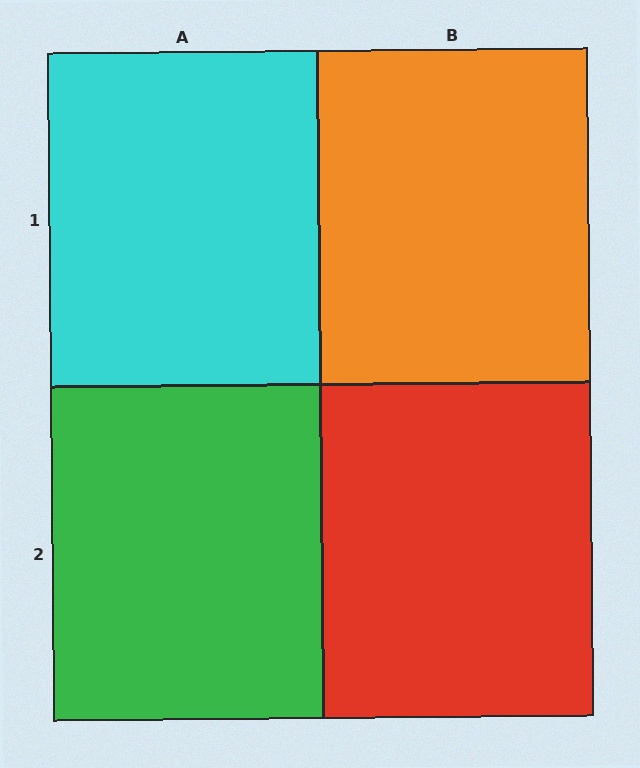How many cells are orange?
1 cell is orange.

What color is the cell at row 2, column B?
Red.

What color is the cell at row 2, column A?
Green.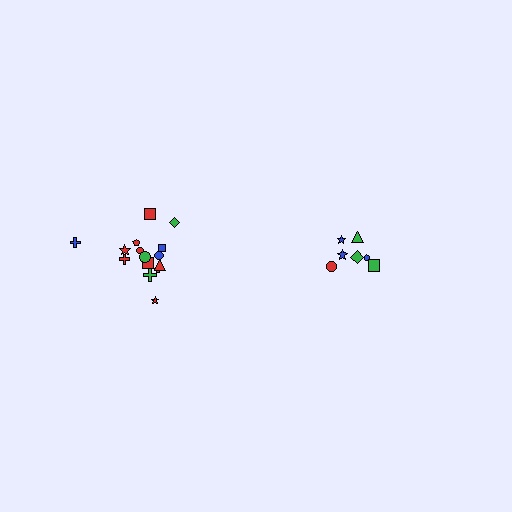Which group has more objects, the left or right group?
The left group.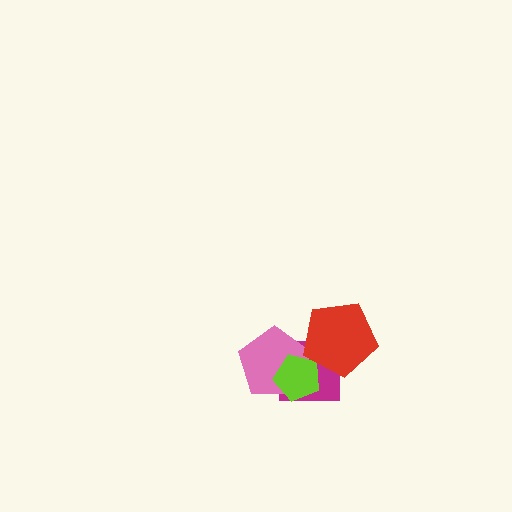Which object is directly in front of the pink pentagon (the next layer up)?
The lime pentagon is directly in front of the pink pentagon.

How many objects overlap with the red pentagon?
3 objects overlap with the red pentagon.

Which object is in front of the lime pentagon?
The red pentagon is in front of the lime pentagon.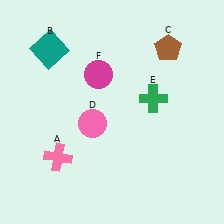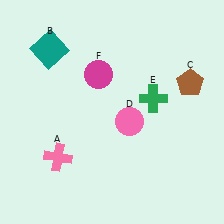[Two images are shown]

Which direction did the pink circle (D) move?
The pink circle (D) moved right.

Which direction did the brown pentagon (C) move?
The brown pentagon (C) moved down.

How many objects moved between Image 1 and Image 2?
2 objects moved between the two images.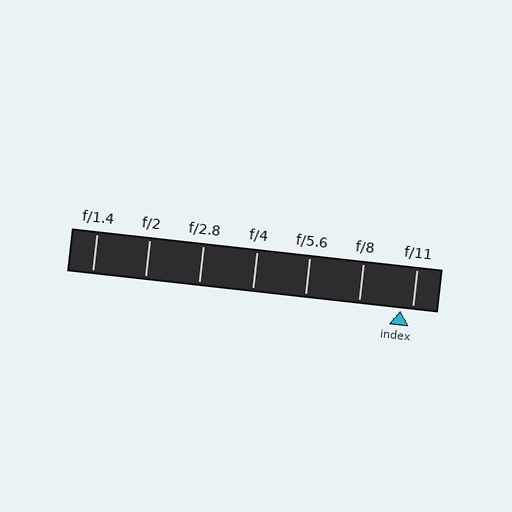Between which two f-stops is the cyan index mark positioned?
The index mark is between f/8 and f/11.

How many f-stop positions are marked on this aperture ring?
There are 7 f-stop positions marked.